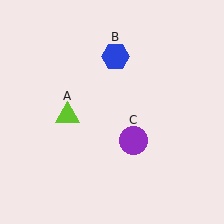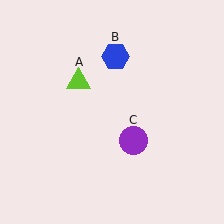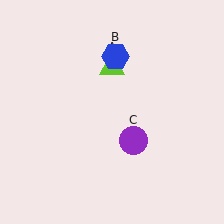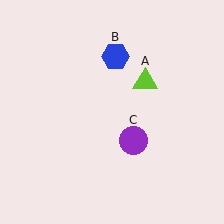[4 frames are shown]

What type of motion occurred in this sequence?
The lime triangle (object A) rotated clockwise around the center of the scene.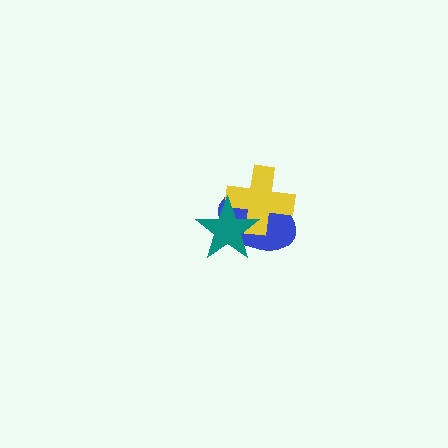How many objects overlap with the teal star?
2 objects overlap with the teal star.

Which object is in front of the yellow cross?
The teal star is in front of the yellow cross.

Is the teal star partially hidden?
No, no other shape covers it.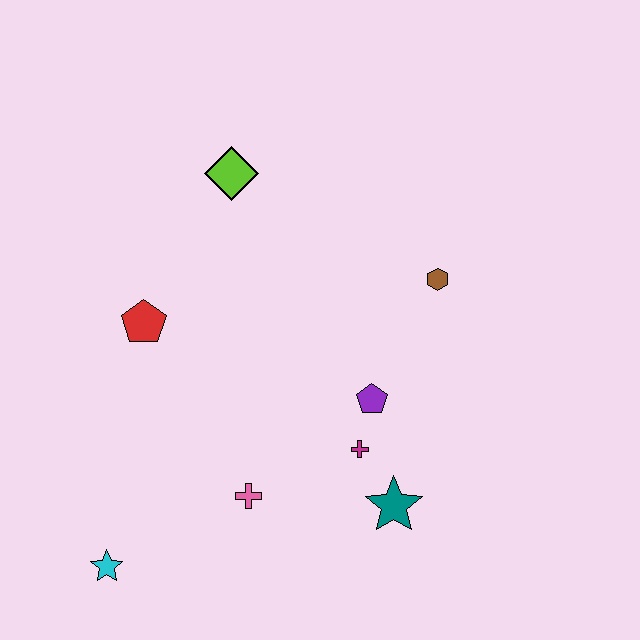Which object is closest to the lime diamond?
The red pentagon is closest to the lime diamond.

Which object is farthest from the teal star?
The lime diamond is farthest from the teal star.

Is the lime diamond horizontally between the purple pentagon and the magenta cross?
No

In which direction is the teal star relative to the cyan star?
The teal star is to the right of the cyan star.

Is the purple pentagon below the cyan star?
No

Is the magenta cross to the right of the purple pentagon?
No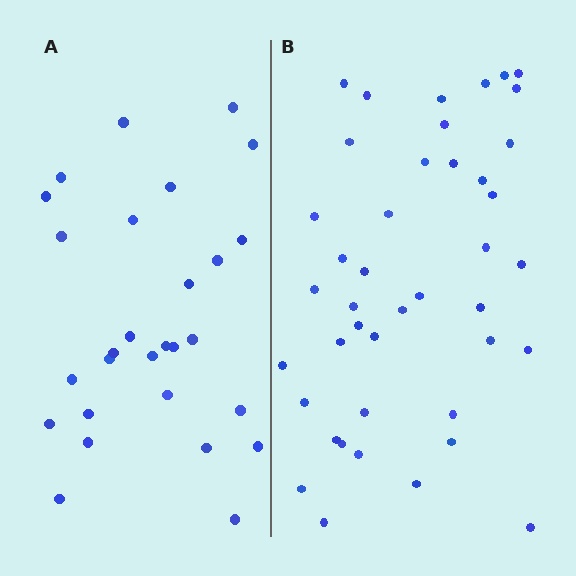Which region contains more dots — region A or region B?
Region B (the right region) has more dots.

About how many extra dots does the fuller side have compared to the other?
Region B has approximately 15 more dots than region A.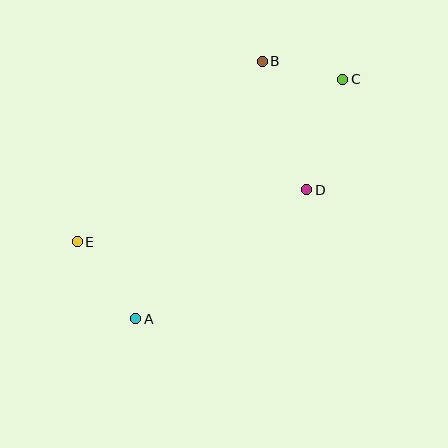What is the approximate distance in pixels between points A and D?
The distance between A and D is approximately 214 pixels.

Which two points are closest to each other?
Points B and C are closest to each other.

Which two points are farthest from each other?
Points A and C are farthest from each other.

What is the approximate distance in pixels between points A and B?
The distance between A and B is approximately 287 pixels.